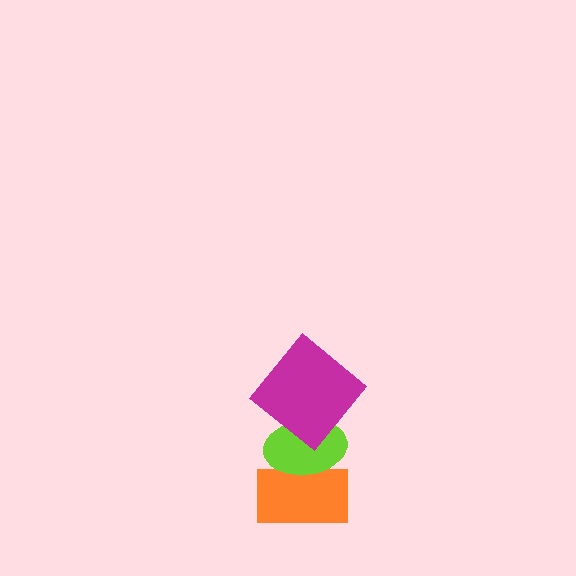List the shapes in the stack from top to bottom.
From top to bottom: the magenta diamond, the lime ellipse, the orange rectangle.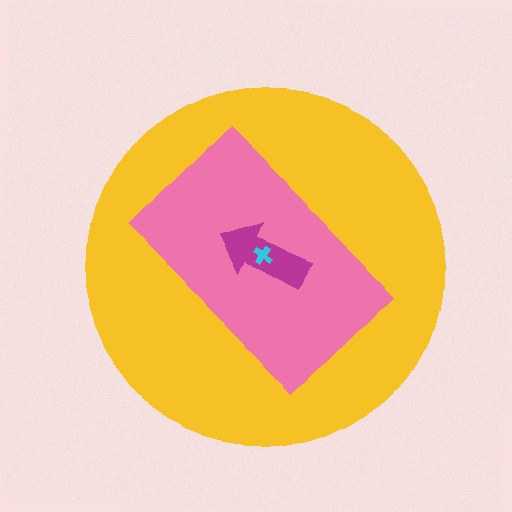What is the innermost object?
The cyan cross.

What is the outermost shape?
The yellow circle.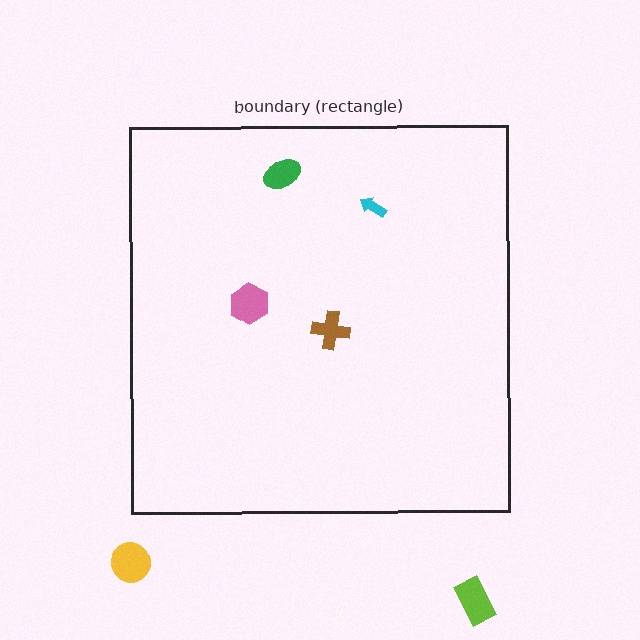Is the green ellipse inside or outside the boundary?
Inside.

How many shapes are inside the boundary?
4 inside, 2 outside.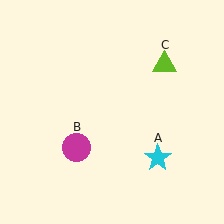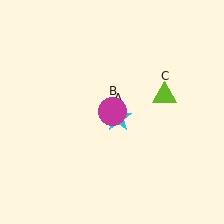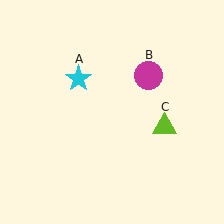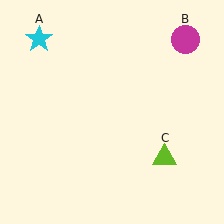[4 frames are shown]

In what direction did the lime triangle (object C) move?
The lime triangle (object C) moved down.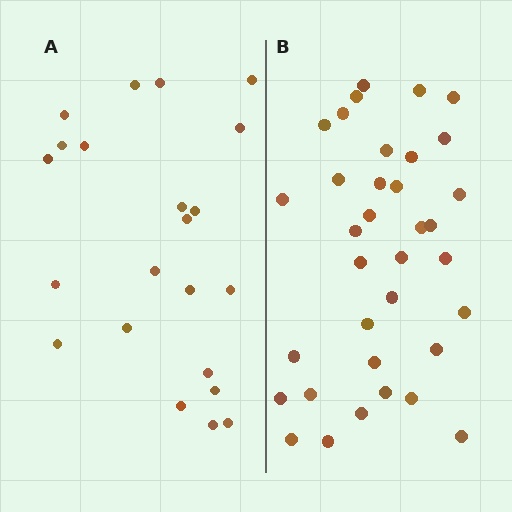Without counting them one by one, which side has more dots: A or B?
Region B (the right region) has more dots.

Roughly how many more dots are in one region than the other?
Region B has approximately 15 more dots than region A.